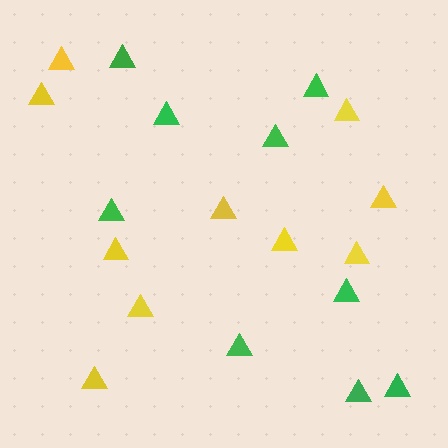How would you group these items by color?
There are 2 groups: one group of yellow triangles (10) and one group of green triangles (9).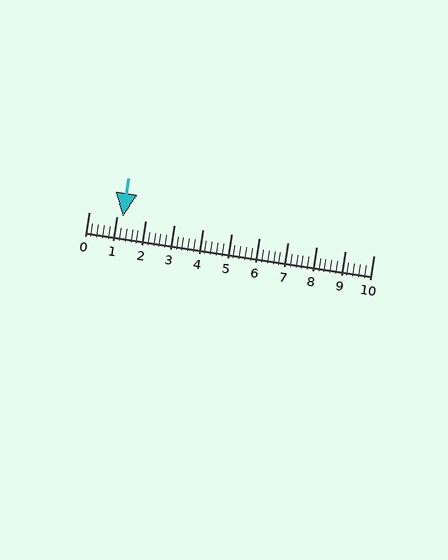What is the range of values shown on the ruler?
The ruler shows values from 0 to 10.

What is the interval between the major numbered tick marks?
The major tick marks are spaced 1 units apart.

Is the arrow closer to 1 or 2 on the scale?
The arrow is closer to 1.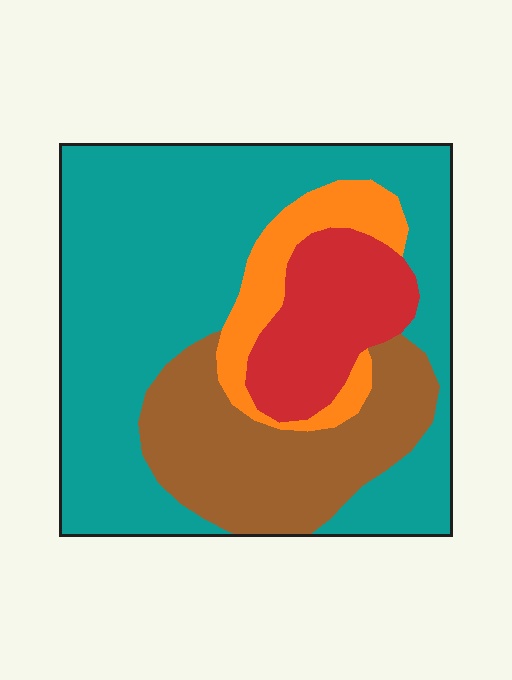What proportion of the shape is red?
Red covers 13% of the shape.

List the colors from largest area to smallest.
From largest to smallest: teal, brown, red, orange.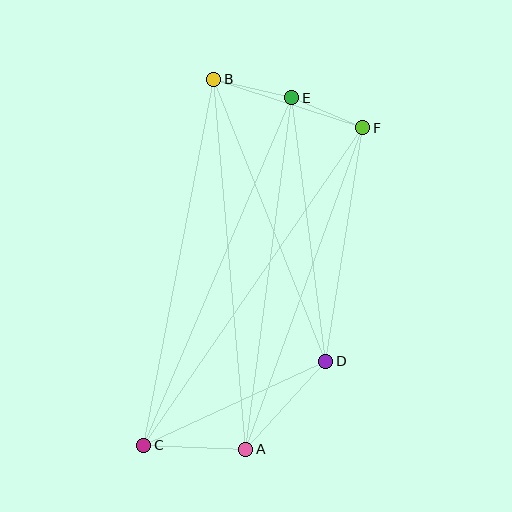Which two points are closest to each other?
Points E and F are closest to each other.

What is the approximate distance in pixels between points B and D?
The distance between B and D is approximately 304 pixels.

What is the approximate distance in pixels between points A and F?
The distance between A and F is approximately 342 pixels.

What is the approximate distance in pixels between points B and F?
The distance between B and F is approximately 157 pixels.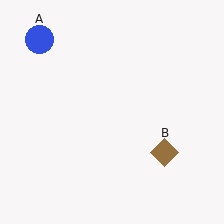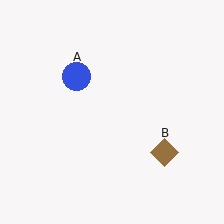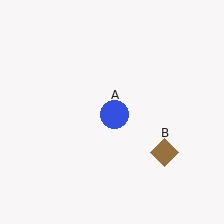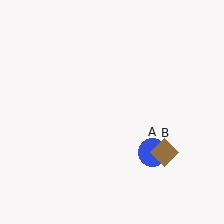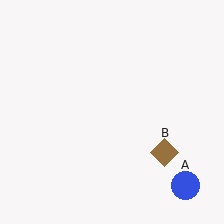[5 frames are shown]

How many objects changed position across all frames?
1 object changed position: blue circle (object A).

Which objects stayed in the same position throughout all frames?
Brown diamond (object B) remained stationary.